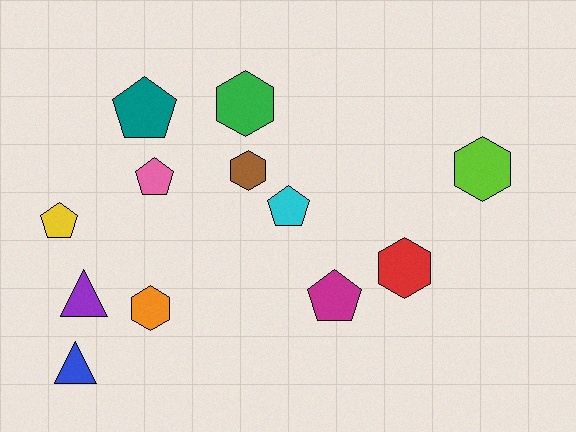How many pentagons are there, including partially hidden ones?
There are 5 pentagons.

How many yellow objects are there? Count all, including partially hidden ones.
There is 1 yellow object.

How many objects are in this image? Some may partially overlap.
There are 12 objects.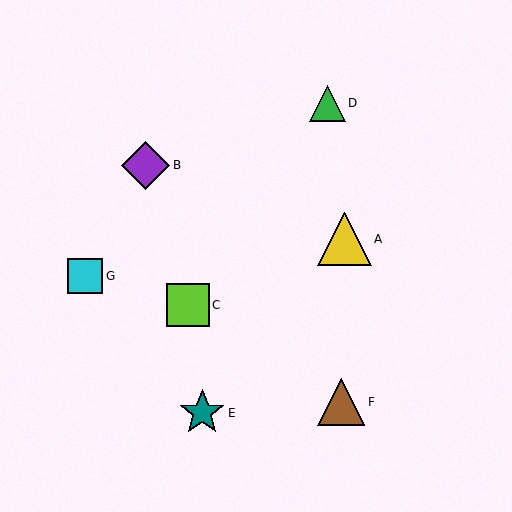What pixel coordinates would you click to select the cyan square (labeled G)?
Click at (85, 276) to select the cyan square G.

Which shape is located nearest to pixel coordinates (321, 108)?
The green triangle (labeled D) at (328, 103) is nearest to that location.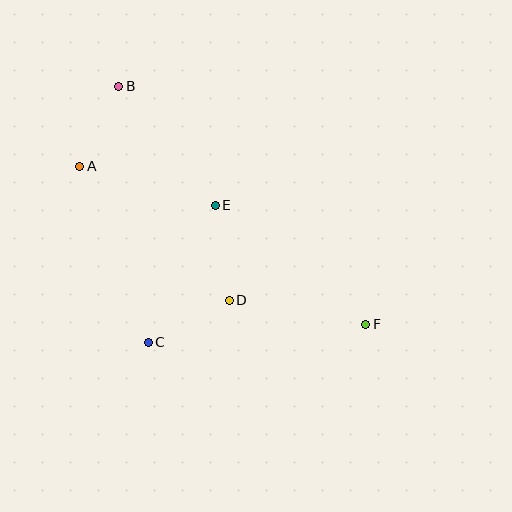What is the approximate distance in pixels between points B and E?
The distance between B and E is approximately 153 pixels.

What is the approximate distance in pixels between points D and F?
The distance between D and F is approximately 139 pixels.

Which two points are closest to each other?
Points A and B are closest to each other.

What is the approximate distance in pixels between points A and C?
The distance between A and C is approximately 189 pixels.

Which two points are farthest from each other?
Points B and F are farthest from each other.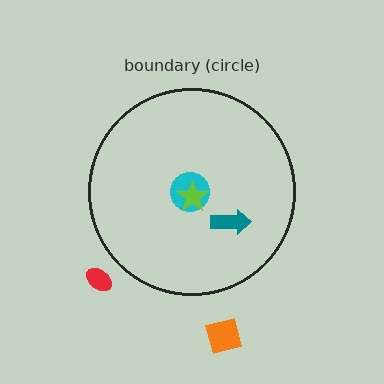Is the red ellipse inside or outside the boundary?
Outside.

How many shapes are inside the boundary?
3 inside, 2 outside.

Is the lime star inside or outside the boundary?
Inside.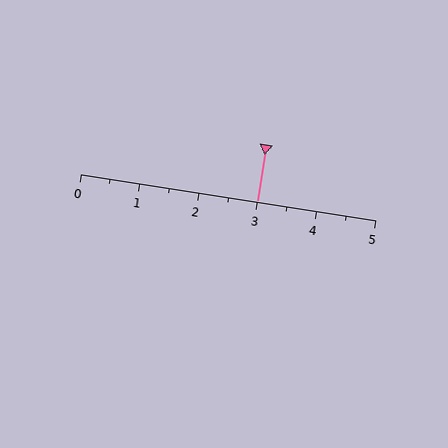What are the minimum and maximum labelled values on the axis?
The axis runs from 0 to 5.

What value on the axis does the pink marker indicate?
The marker indicates approximately 3.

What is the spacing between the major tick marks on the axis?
The major ticks are spaced 1 apart.